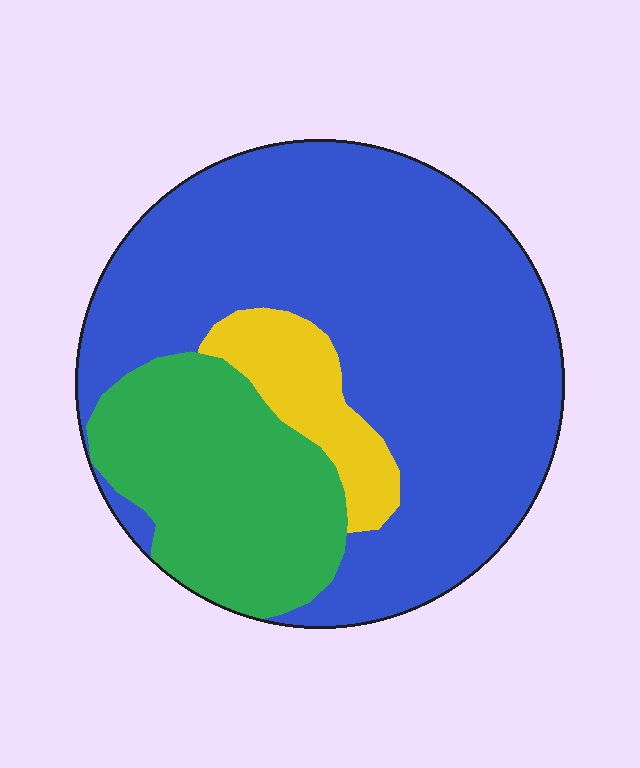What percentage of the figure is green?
Green covers roughly 25% of the figure.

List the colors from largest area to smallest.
From largest to smallest: blue, green, yellow.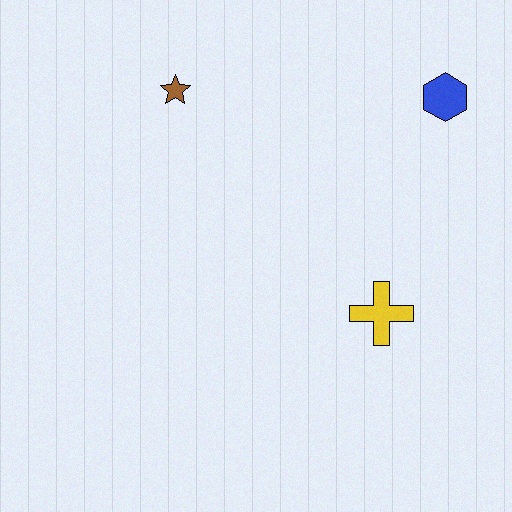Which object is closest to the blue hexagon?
The yellow cross is closest to the blue hexagon.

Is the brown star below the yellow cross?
No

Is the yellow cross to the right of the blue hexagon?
No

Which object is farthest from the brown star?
The yellow cross is farthest from the brown star.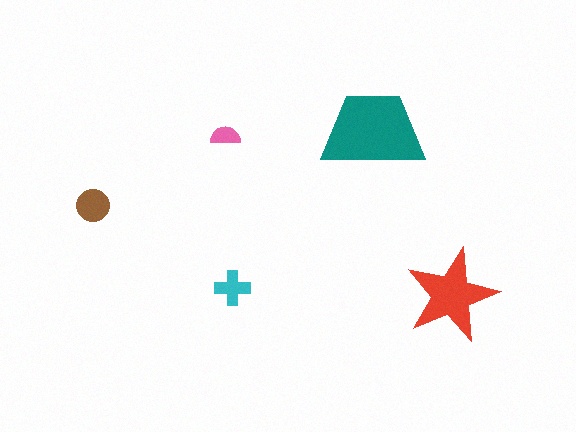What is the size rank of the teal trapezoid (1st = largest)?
1st.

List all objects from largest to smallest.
The teal trapezoid, the red star, the brown circle, the cyan cross, the pink semicircle.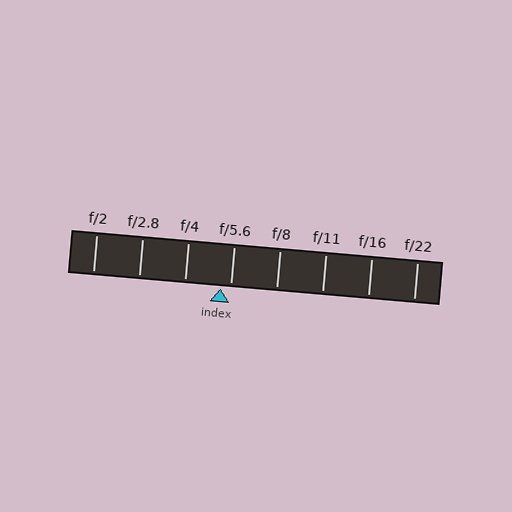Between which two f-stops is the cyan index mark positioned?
The index mark is between f/4 and f/5.6.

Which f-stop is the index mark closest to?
The index mark is closest to f/5.6.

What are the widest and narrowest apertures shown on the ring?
The widest aperture shown is f/2 and the narrowest is f/22.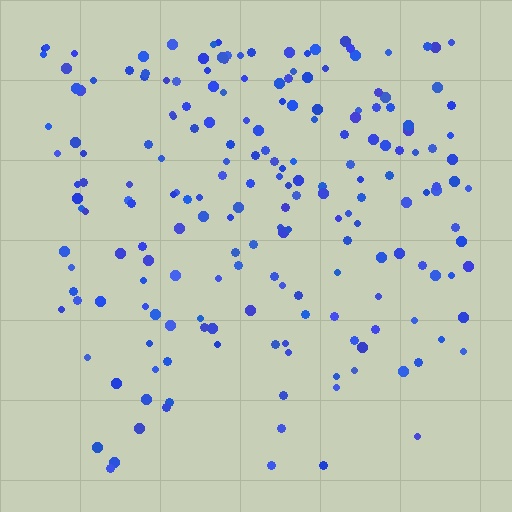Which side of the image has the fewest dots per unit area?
The bottom.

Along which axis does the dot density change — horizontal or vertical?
Vertical.